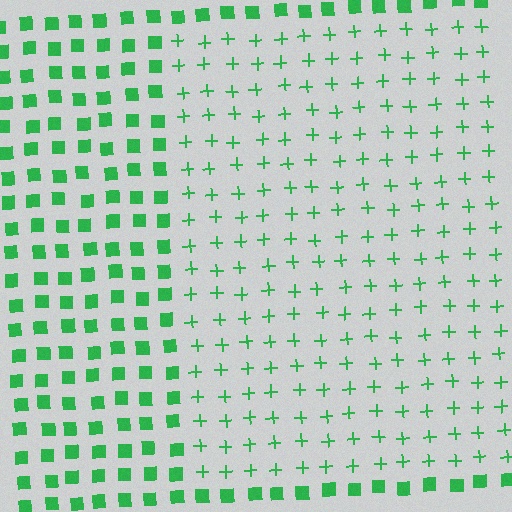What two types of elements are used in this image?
The image uses plus signs inside the rectangle region and squares outside it.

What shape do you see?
I see a rectangle.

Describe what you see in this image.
The image is filled with small green elements arranged in a uniform grid. A rectangle-shaped region contains plus signs, while the surrounding area contains squares. The boundary is defined purely by the change in element shape.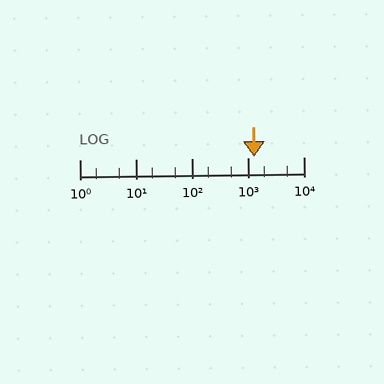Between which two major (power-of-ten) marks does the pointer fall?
The pointer is between 1000 and 10000.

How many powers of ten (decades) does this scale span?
The scale spans 4 decades, from 1 to 10000.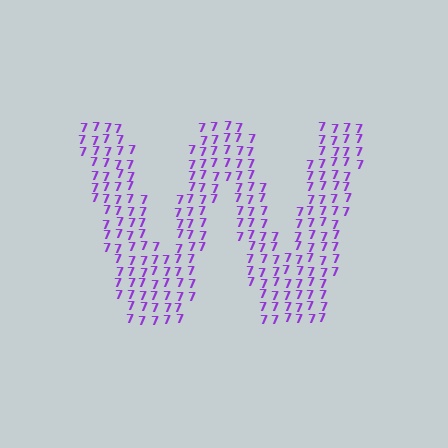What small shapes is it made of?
It is made of small digit 7's.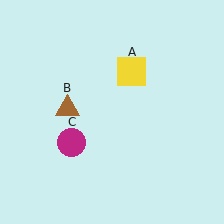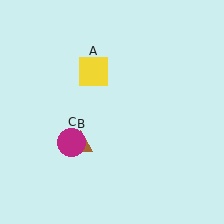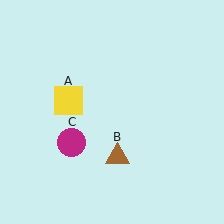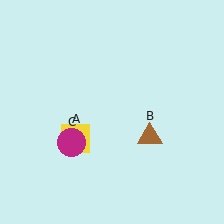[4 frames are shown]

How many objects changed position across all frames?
2 objects changed position: yellow square (object A), brown triangle (object B).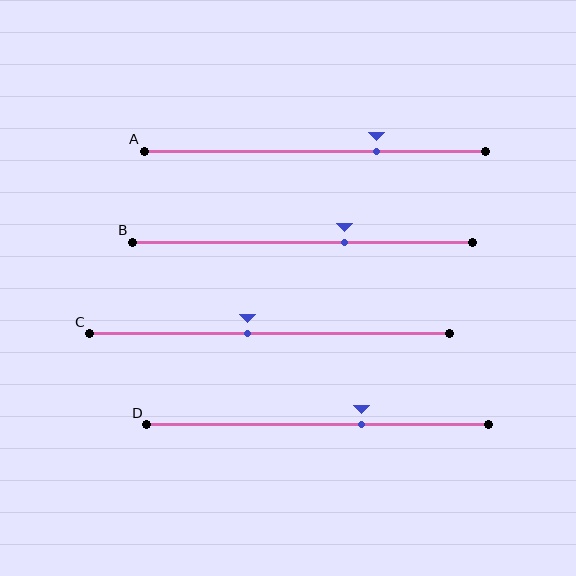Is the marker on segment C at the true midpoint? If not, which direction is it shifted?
No, the marker on segment C is shifted to the left by about 6% of the segment length.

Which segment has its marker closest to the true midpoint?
Segment C has its marker closest to the true midpoint.